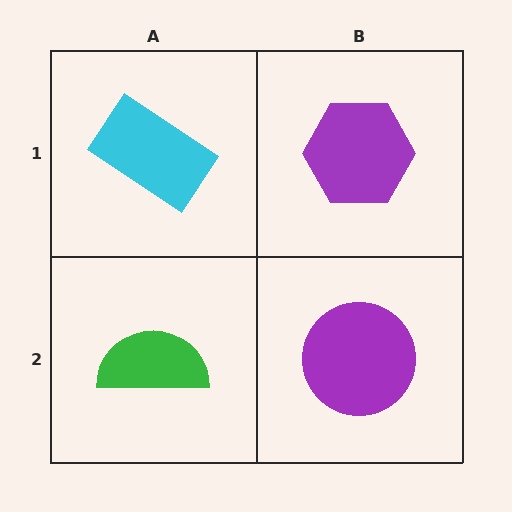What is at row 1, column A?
A cyan rectangle.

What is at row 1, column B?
A purple hexagon.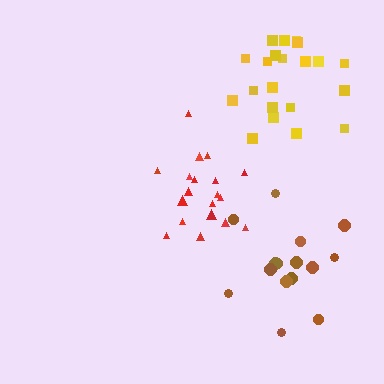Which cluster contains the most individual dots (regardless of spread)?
Yellow (21).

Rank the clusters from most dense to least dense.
red, yellow, brown.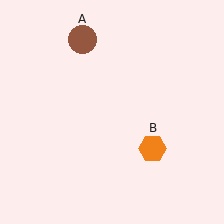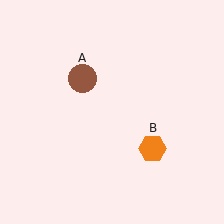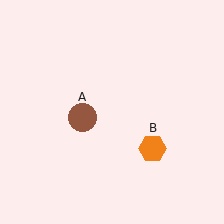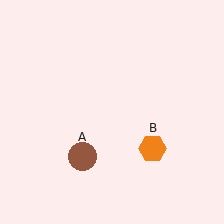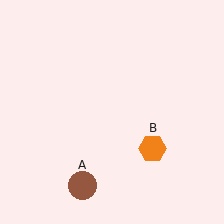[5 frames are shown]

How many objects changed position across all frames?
1 object changed position: brown circle (object A).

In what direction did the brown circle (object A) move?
The brown circle (object A) moved down.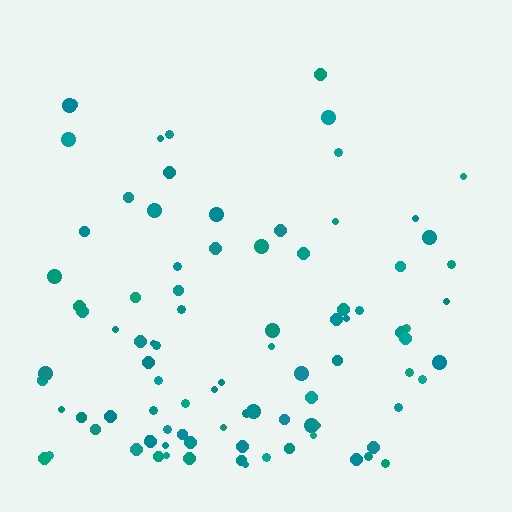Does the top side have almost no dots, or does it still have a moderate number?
Still a moderate number, just noticeably fewer than the bottom.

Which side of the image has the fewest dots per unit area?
The top.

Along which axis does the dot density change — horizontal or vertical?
Vertical.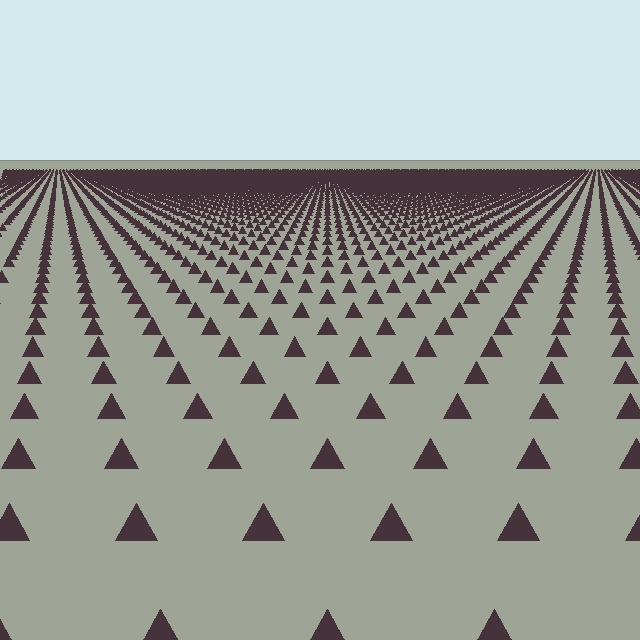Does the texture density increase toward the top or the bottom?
Density increases toward the top.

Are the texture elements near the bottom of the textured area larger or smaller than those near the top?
Larger. Near the bottom, elements are closer to the viewer and appear at a bigger on-screen size.